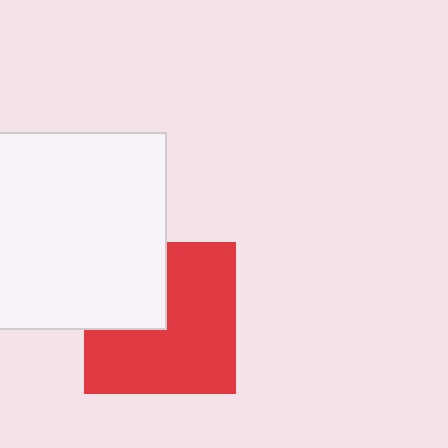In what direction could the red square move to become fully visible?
The red square could move toward the lower-right. That would shift it out from behind the white square entirely.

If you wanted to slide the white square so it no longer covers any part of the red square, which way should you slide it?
Slide it toward the upper-left — that is the most direct way to separate the two shapes.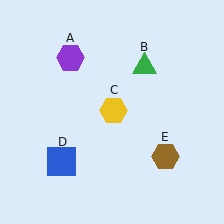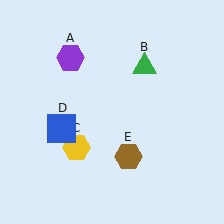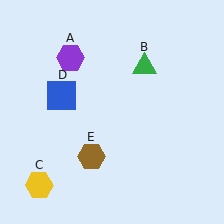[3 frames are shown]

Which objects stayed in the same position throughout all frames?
Purple hexagon (object A) and green triangle (object B) remained stationary.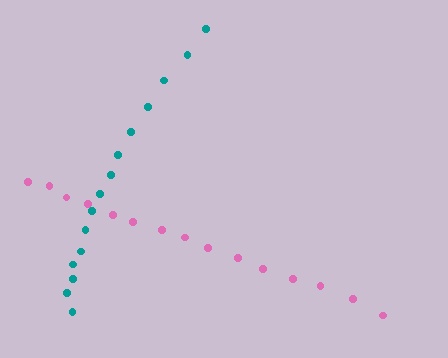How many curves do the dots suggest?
There are 2 distinct paths.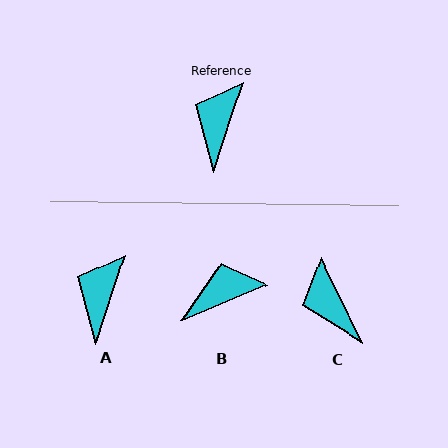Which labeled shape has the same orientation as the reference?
A.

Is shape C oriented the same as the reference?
No, it is off by about 44 degrees.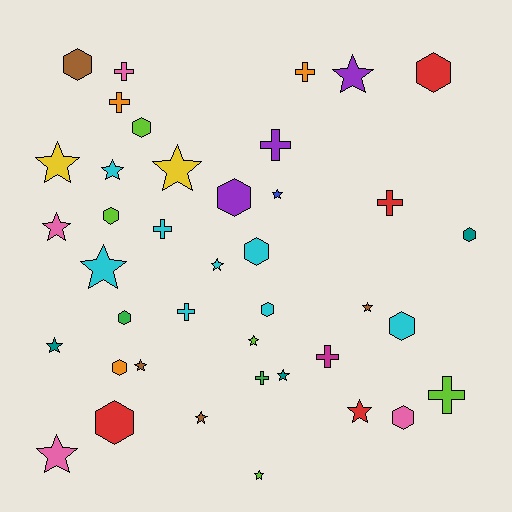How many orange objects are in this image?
There are 3 orange objects.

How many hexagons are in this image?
There are 13 hexagons.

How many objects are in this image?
There are 40 objects.